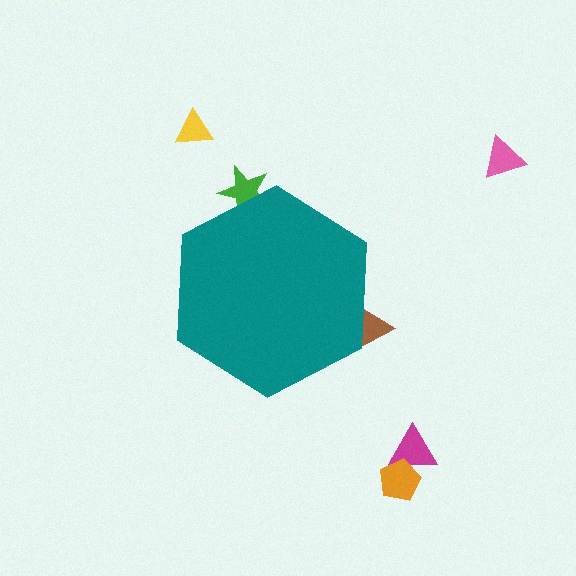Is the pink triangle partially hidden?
No, the pink triangle is fully visible.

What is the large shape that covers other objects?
A teal hexagon.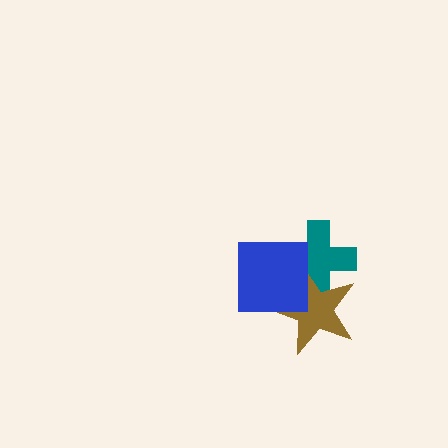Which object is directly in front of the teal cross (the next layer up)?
The brown star is directly in front of the teal cross.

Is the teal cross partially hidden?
Yes, it is partially covered by another shape.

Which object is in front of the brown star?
The blue square is in front of the brown star.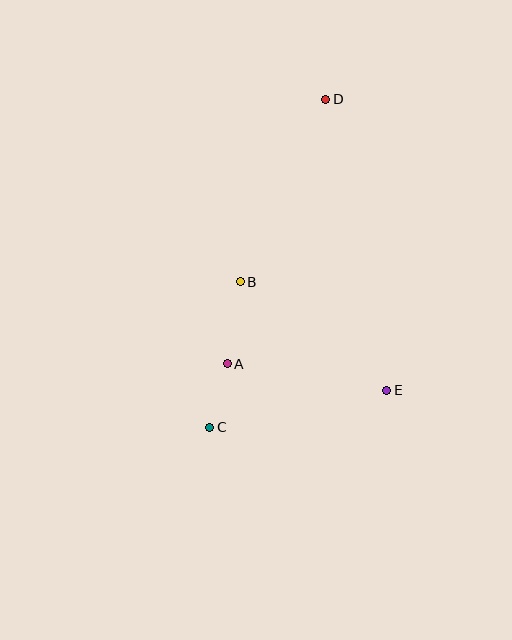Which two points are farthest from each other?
Points C and D are farthest from each other.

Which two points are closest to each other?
Points A and C are closest to each other.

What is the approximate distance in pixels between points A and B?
The distance between A and B is approximately 83 pixels.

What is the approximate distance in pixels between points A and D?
The distance between A and D is approximately 282 pixels.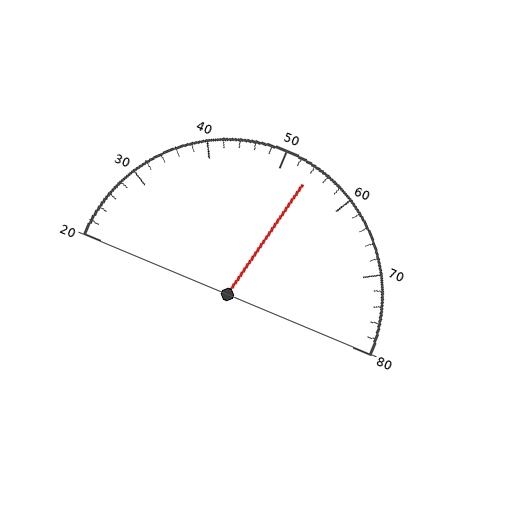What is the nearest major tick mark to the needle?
The nearest major tick mark is 50.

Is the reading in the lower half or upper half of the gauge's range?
The reading is in the upper half of the range (20 to 80).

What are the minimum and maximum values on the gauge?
The gauge ranges from 20 to 80.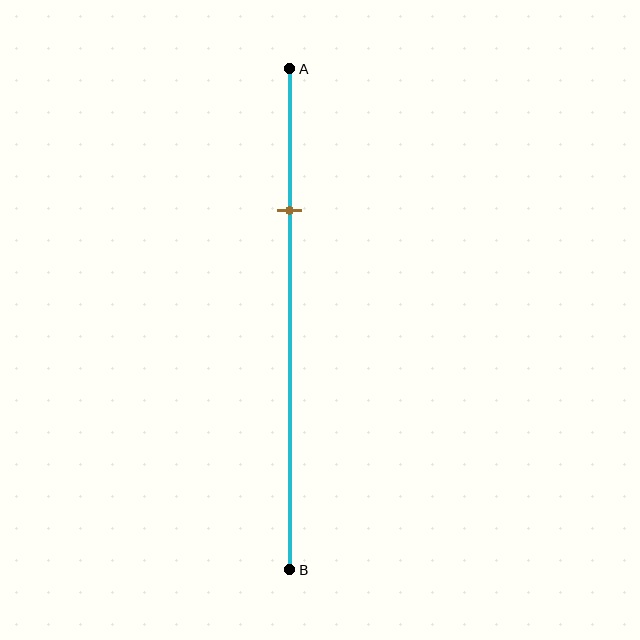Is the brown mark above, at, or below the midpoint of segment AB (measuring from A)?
The brown mark is above the midpoint of segment AB.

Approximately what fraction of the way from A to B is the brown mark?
The brown mark is approximately 30% of the way from A to B.